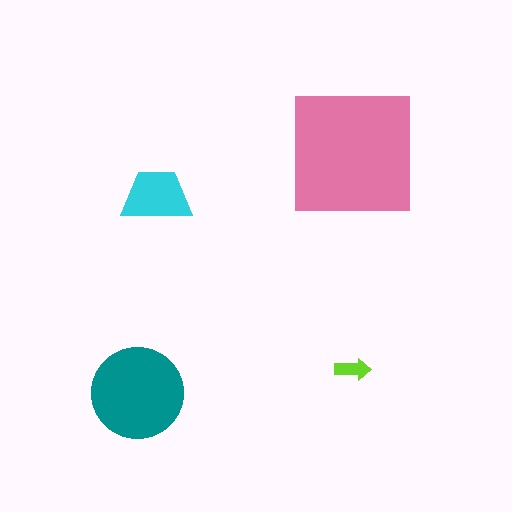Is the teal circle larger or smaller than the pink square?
Smaller.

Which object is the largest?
The pink square.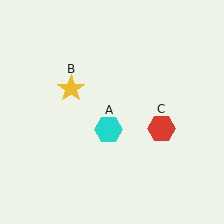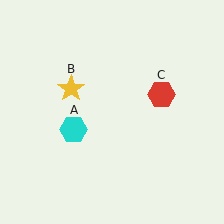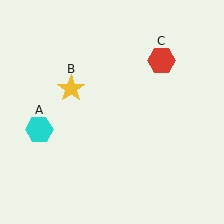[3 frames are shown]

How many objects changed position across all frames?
2 objects changed position: cyan hexagon (object A), red hexagon (object C).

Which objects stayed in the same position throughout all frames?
Yellow star (object B) remained stationary.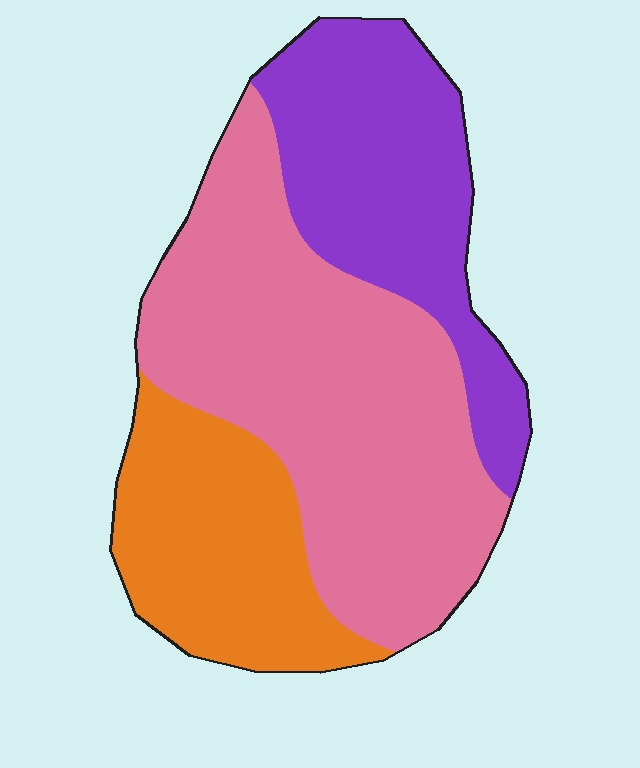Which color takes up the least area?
Orange, at roughly 25%.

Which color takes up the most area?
Pink, at roughly 50%.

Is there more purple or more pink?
Pink.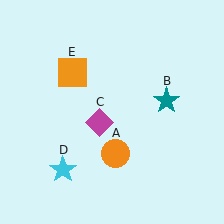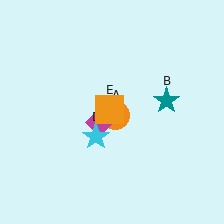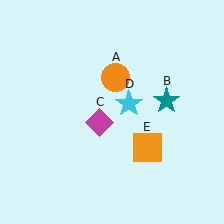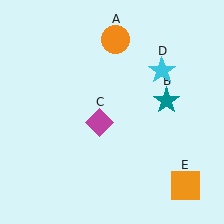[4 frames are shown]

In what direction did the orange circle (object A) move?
The orange circle (object A) moved up.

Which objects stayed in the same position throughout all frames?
Teal star (object B) and magenta diamond (object C) remained stationary.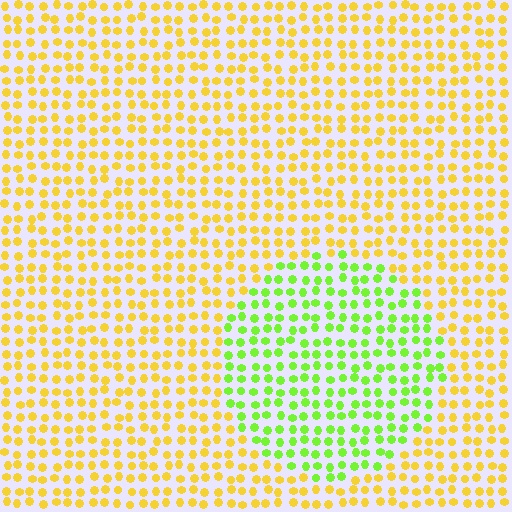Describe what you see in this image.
The image is filled with small yellow elements in a uniform arrangement. A circle-shaped region is visible where the elements are tinted to a slightly different hue, forming a subtle color boundary.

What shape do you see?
I see a circle.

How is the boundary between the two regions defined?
The boundary is defined purely by a slight shift in hue (about 50 degrees). Spacing, size, and orientation are identical on both sides.